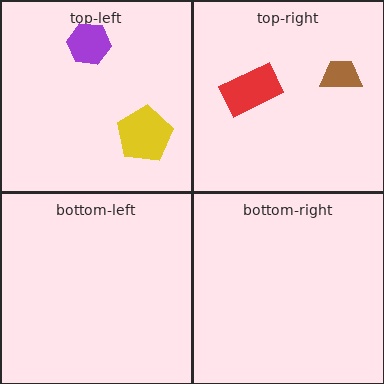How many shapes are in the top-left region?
2.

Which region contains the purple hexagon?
The top-left region.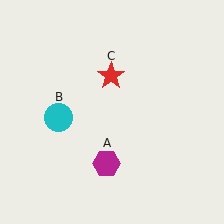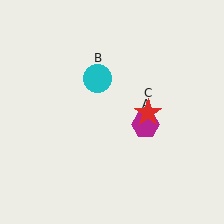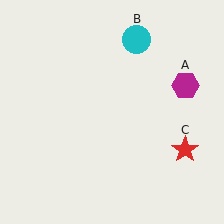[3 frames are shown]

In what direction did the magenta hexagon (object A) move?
The magenta hexagon (object A) moved up and to the right.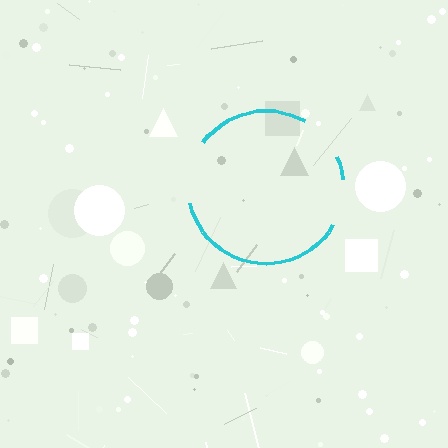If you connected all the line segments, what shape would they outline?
They would outline a circle.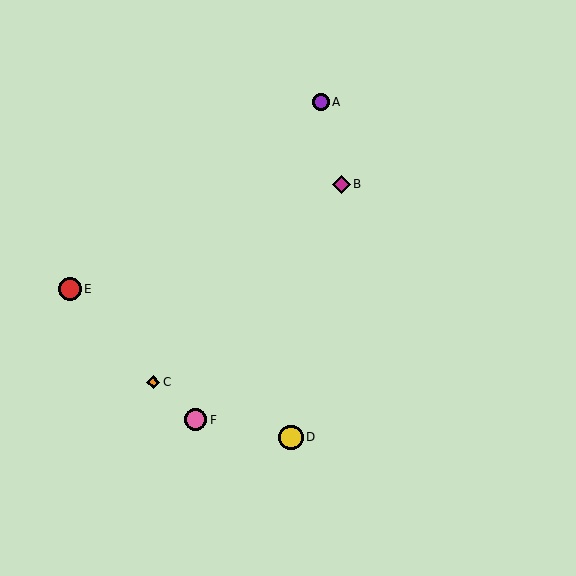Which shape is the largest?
The yellow circle (labeled D) is the largest.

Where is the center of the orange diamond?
The center of the orange diamond is at (153, 382).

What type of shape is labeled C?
Shape C is an orange diamond.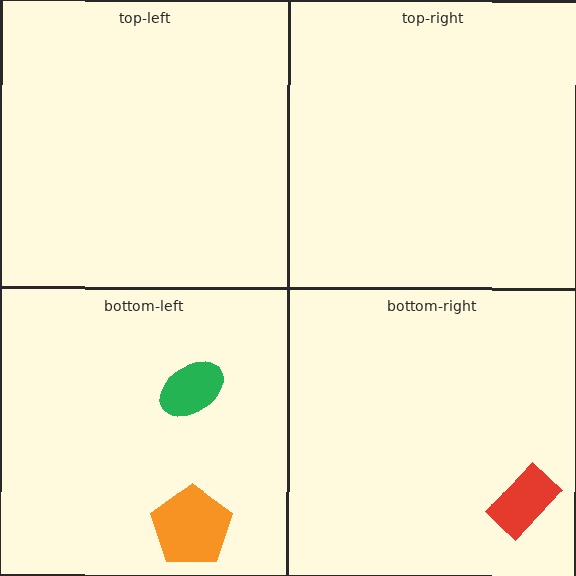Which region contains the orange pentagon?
The bottom-left region.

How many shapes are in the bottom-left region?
2.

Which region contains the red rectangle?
The bottom-right region.